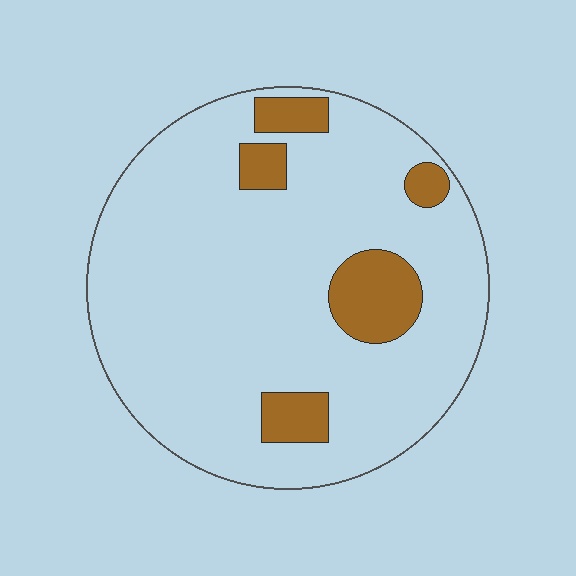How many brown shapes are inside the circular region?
5.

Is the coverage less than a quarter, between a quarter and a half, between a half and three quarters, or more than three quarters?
Less than a quarter.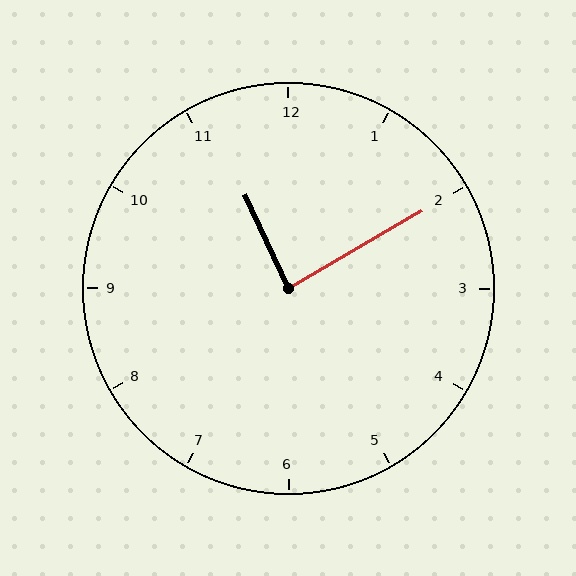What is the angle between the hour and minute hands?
Approximately 85 degrees.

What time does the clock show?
11:10.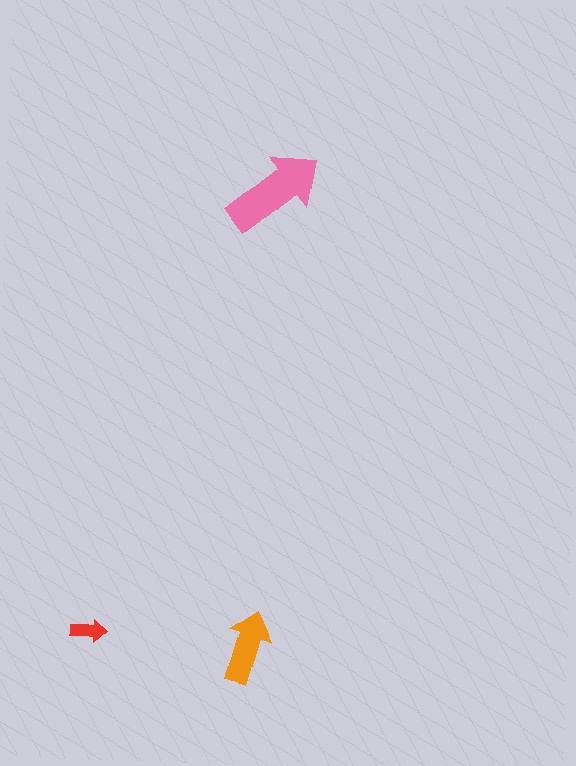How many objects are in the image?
There are 3 objects in the image.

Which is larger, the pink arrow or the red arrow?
The pink one.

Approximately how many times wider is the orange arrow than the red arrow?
About 2 times wider.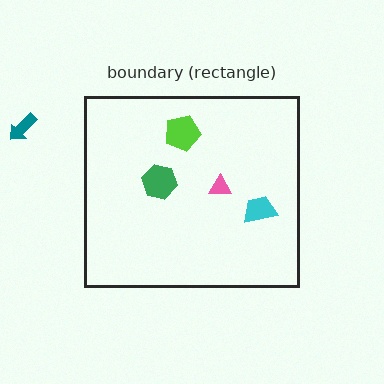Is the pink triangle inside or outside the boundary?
Inside.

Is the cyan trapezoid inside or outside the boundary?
Inside.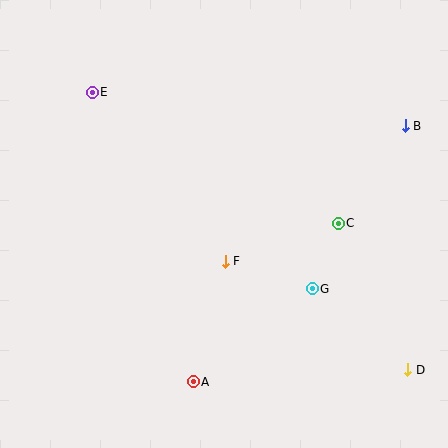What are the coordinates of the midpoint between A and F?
The midpoint between A and F is at (209, 322).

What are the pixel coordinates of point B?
Point B is at (405, 126).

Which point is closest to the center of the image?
Point F at (225, 261) is closest to the center.